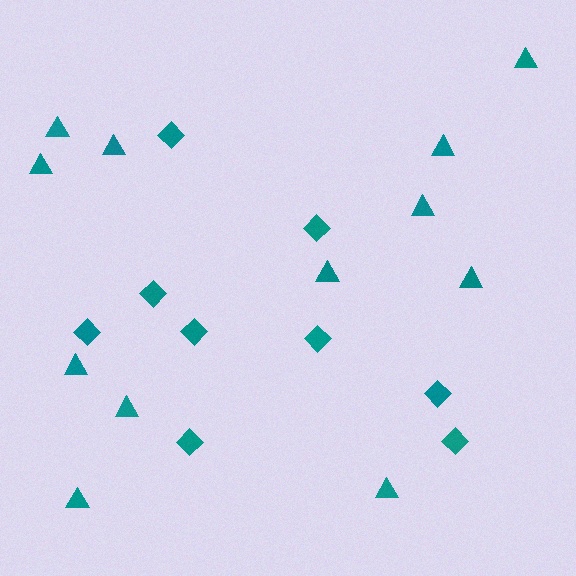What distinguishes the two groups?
There are 2 groups: one group of diamonds (9) and one group of triangles (12).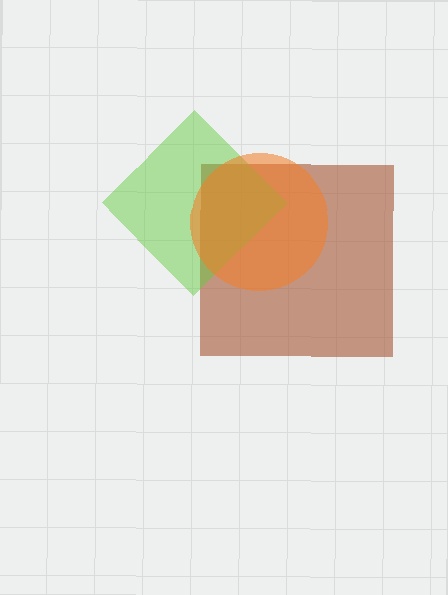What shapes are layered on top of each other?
The layered shapes are: a brown square, a lime diamond, an orange circle.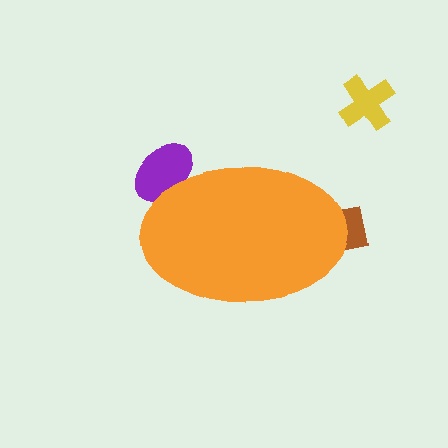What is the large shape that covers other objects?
An orange ellipse.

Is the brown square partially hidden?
Yes, the brown square is partially hidden behind the orange ellipse.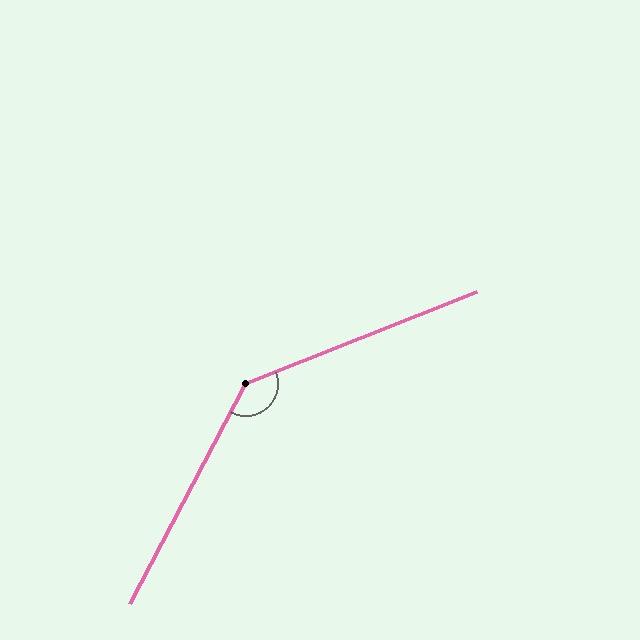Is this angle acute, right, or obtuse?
It is obtuse.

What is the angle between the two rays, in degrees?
Approximately 139 degrees.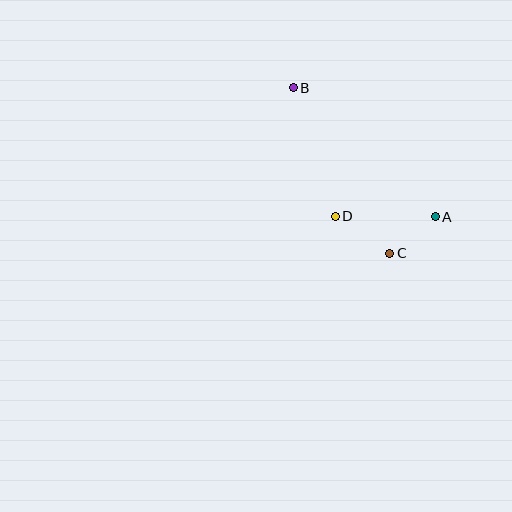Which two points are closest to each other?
Points A and C are closest to each other.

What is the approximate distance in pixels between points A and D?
The distance between A and D is approximately 100 pixels.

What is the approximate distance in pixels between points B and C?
The distance between B and C is approximately 191 pixels.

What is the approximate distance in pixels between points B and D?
The distance between B and D is approximately 135 pixels.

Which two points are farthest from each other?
Points A and B are farthest from each other.